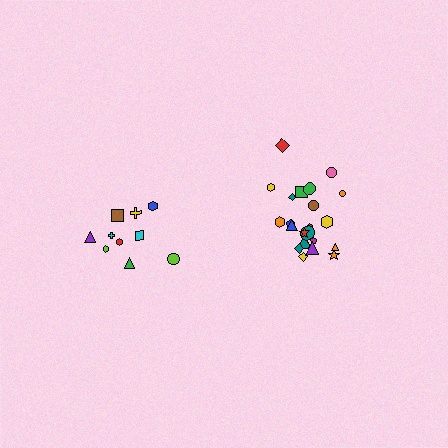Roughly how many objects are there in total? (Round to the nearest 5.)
Roughly 30 objects in total.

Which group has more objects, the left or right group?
The right group.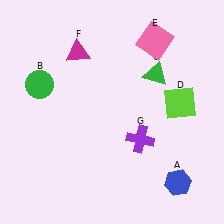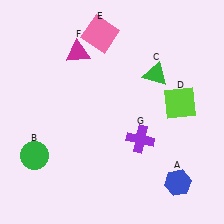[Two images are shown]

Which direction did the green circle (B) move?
The green circle (B) moved down.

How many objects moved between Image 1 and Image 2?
2 objects moved between the two images.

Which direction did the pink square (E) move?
The pink square (E) moved left.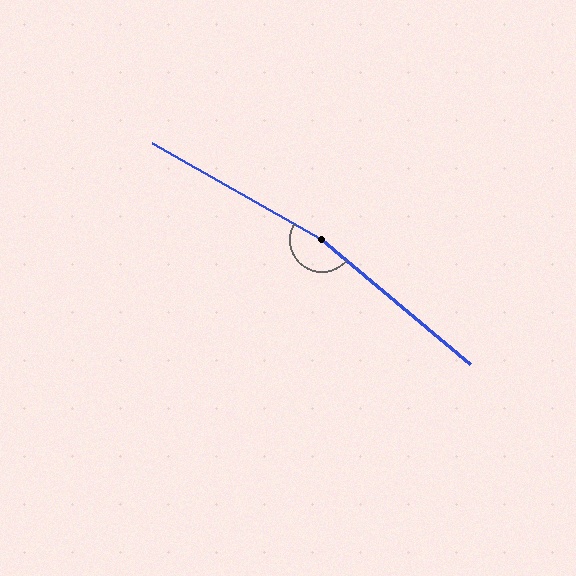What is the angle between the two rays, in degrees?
Approximately 170 degrees.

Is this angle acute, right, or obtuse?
It is obtuse.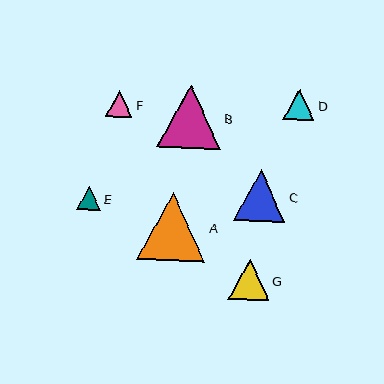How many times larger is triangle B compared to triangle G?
Triangle B is approximately 1.6 times the size of triangle G.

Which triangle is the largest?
Triangle A is the largest with a size of approximately 68 pixels.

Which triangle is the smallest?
Triangle E is the smallest with a size of approximately 24 pixels.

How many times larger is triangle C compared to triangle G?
Triangle C is approximately 1.3 times the size of triangle G.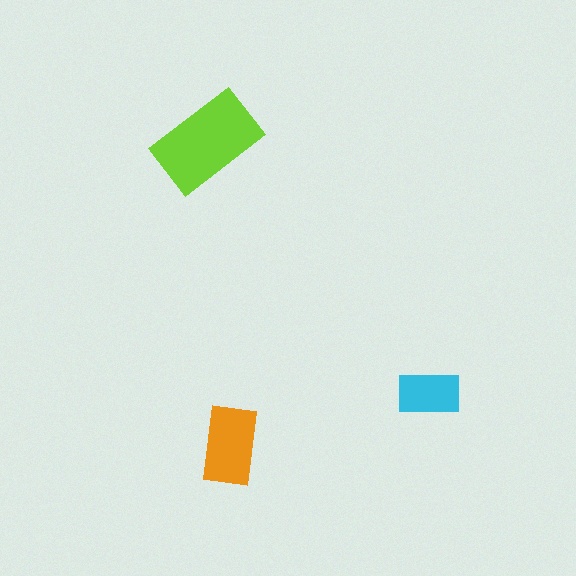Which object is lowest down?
The orange rectangle is bottommost.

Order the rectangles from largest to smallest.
the lime one, the orange one, the cyan one.